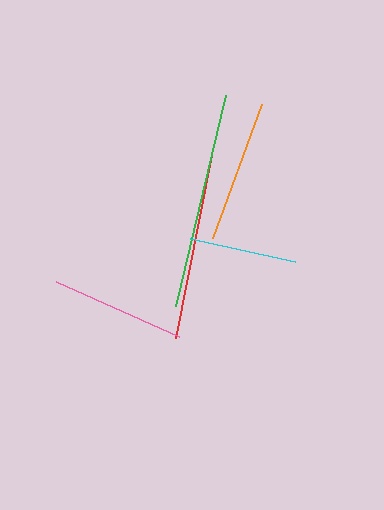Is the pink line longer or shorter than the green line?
The green line is longer than the pink line.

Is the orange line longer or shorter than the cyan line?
The orange line is longer than the cyan line.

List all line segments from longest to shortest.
From longest to shortest: green, red, orange, pink, cyan.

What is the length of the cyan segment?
The cyan segment is approximately 107 pixels long.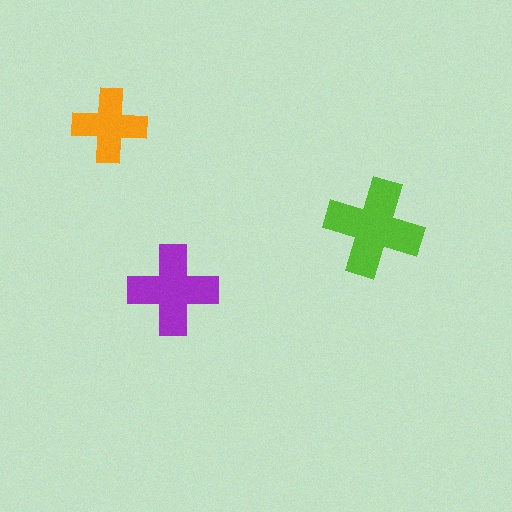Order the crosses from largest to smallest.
the lime one, the purple one, the orange one.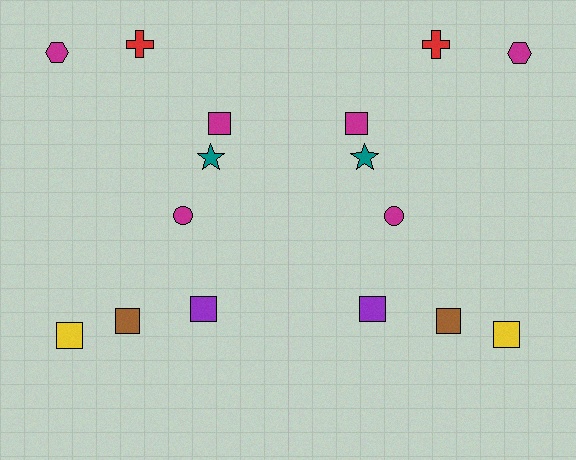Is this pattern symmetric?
Yes, this pattern has bilateral (reflection) symmetry.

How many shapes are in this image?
There are 16 shapes in this image.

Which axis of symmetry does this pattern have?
The pattern has a vertical axis of symmetry running through the center of the image.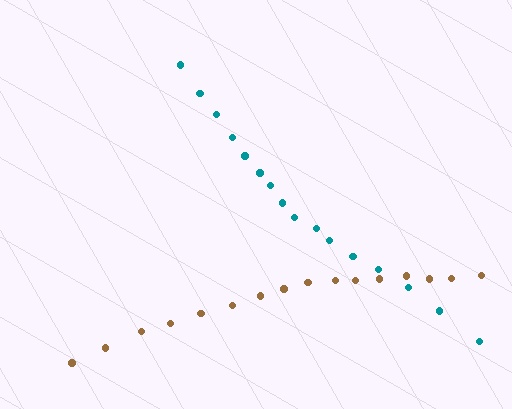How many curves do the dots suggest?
There are 2 distinct paths.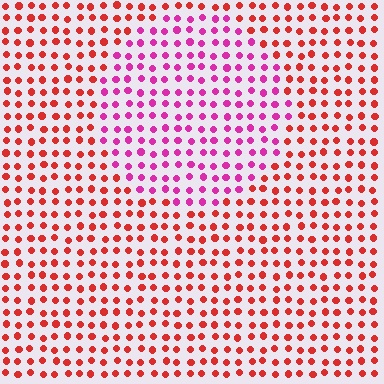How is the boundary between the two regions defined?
The boundary is defined purely by a slight shift in hue (about 44 degrees). Spacing, size, and orientation are identical on both sides.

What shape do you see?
I see a circle.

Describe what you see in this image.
The image is filled with small red elements in a uniform arrangement. A circle-shaped region is visible where the elements are tinted to a slightly different hue, forming a subtle color boundary.